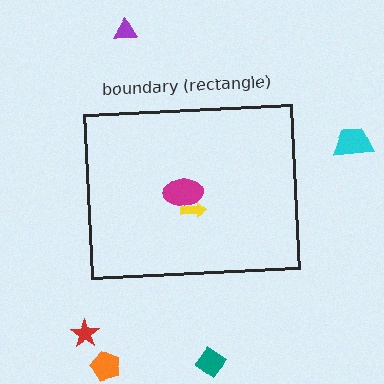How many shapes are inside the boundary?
2 inside, 5 outside.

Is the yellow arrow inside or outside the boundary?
Inside.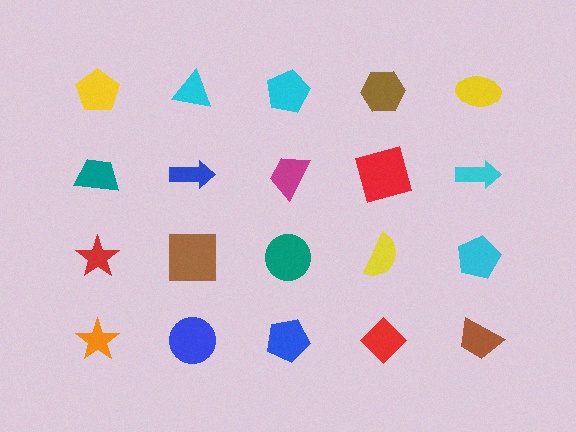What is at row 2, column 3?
A magenta trapezoid.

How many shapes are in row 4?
5 shapes.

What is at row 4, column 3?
A blue pentagon.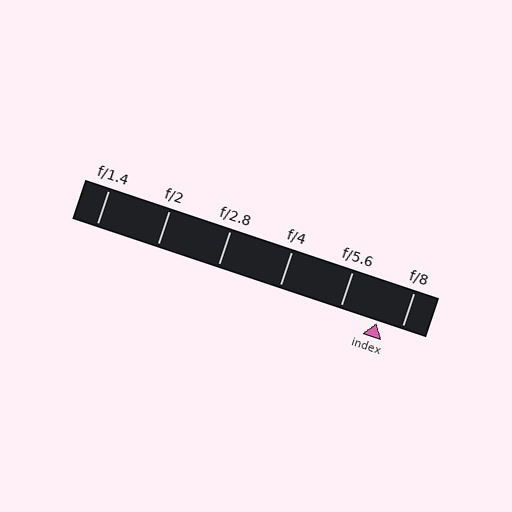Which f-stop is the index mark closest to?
The index mark is closest to f/8.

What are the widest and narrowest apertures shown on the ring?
The widest aperture shown is f/1.4 and the narrowest is f/8.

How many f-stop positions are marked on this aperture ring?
There are 6 f-stop positions marked.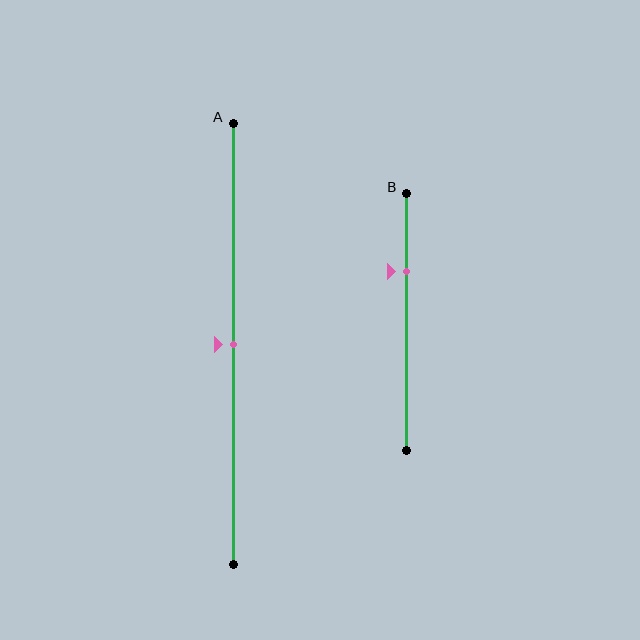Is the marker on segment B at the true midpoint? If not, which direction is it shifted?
No, the marker on segment B is shifted upward by about 20% of the segment length.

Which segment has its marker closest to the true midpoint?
Segment A has its marker closest to the true midpoint.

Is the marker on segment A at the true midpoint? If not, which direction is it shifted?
Yes, the marker on segment A is at the true midpoint.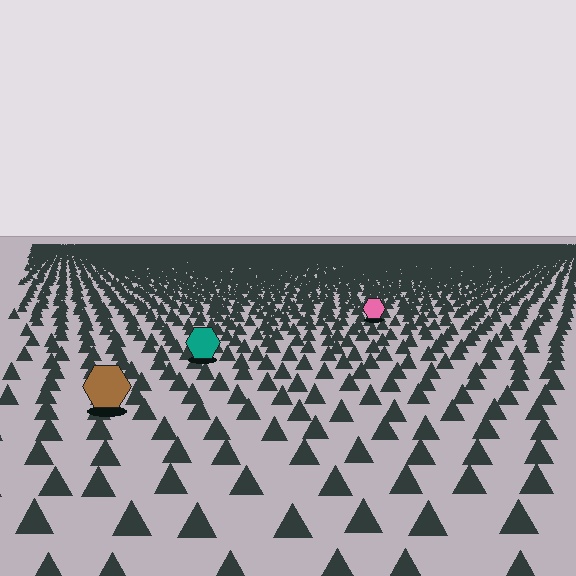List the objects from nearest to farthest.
From nearest to farthest: the brown hexagon, the teal hexagon, the pink hexagon.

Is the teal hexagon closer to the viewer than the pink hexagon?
Yes. The teal hexagon is closer — you can tell from the texture gradient: the ground texture is coarser near it.